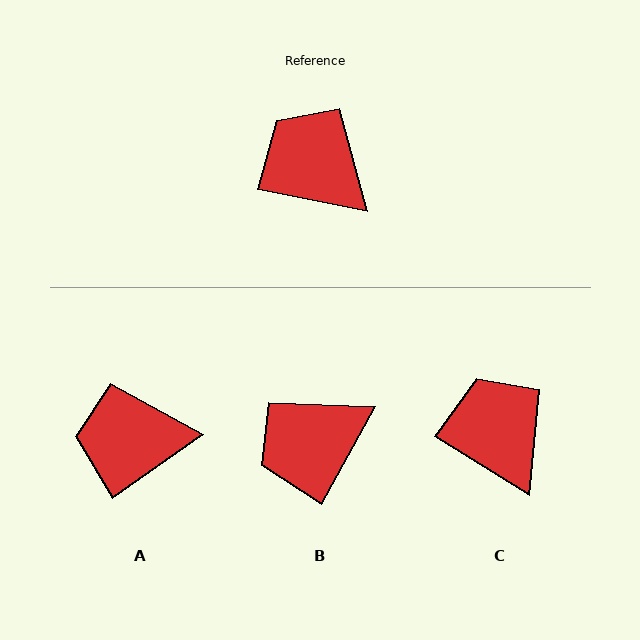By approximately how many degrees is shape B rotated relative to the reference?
Approximately 73 degrees counter-clockwise.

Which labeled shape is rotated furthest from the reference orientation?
B, about 73 degrees away.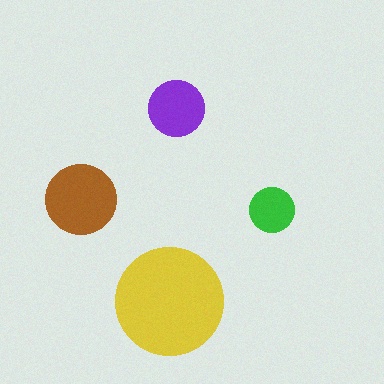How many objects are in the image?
There are 4 objects in the image.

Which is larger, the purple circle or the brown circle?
The brown one.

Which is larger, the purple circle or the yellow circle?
The yellow one.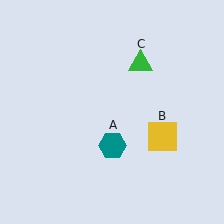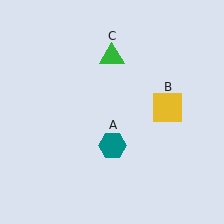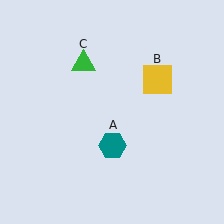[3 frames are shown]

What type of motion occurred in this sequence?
The yellow square (object B), green triangle (object C) rotated counterclockwise around the center of the scene.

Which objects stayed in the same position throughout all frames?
Teal hexagon (object A) remained stationary.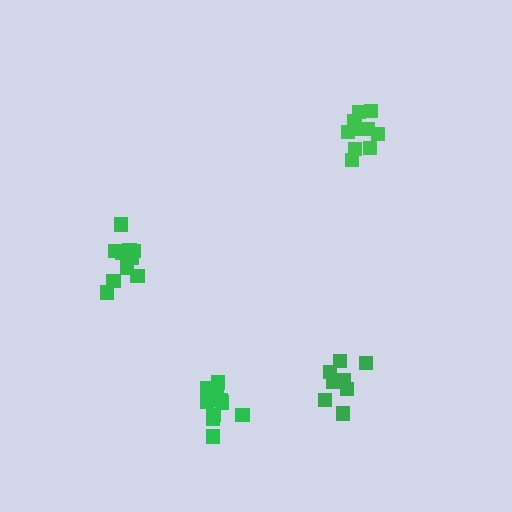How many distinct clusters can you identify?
There are 4 distinct clusters.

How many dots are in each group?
Group 1: 11 dots, Group 2: 11 dots, Group 3: 10 dots, Group 4: 8 dots (40 total).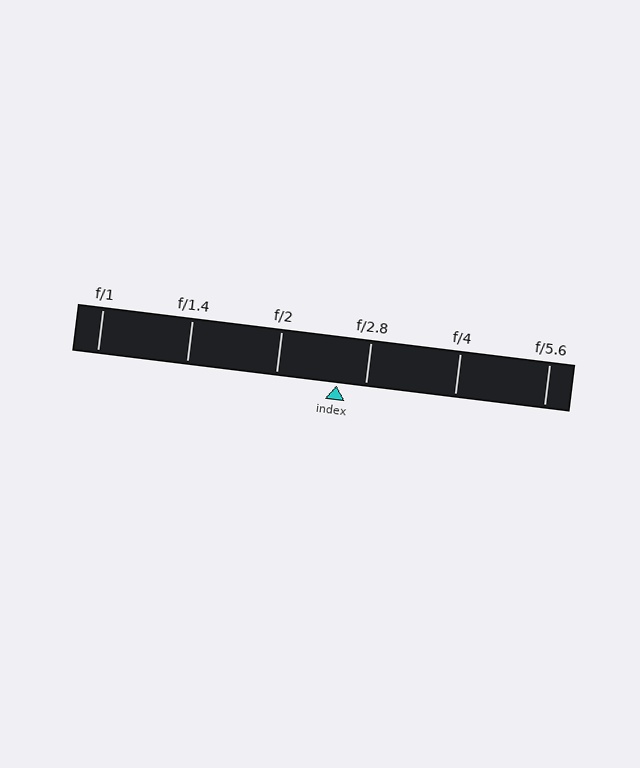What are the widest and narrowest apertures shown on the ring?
The widest aperture shown is f/1 and the narrowest is f/5.6.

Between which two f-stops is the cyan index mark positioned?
The index mark is between f/2 and f/2.8.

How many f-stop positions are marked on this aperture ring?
There are 6 f-stop positions marked.